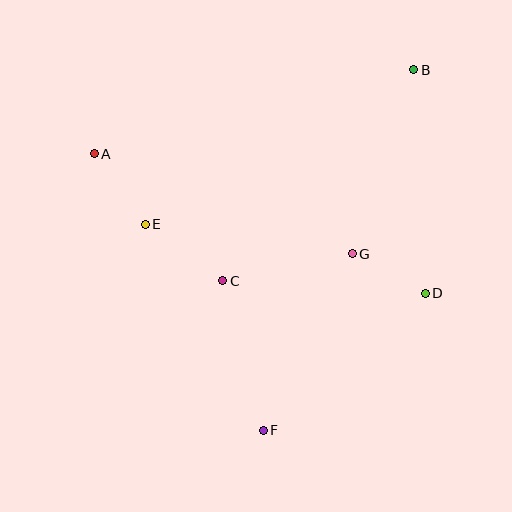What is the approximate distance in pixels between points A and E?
The distance between A and E is approximately 87 pixels.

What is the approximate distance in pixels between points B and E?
The distance between B and E is approximately 310 pixels.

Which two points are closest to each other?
Points D and G are closest to each other.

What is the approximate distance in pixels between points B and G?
The distance between B and G is approximately 194 pixels.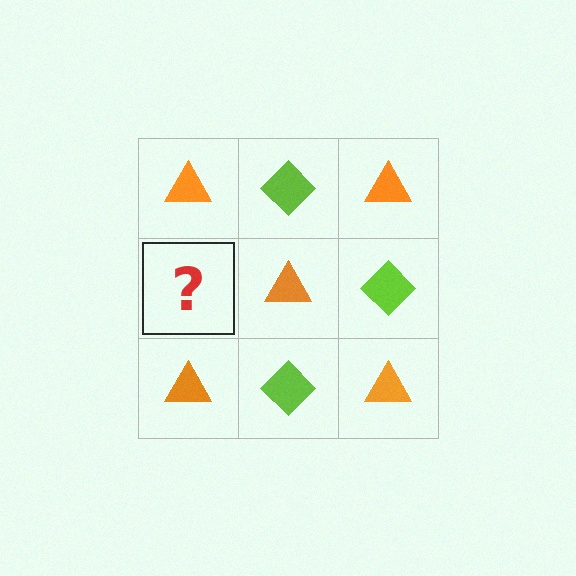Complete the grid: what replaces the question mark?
The question mark should be replaced with a lime diamond.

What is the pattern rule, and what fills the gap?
The rule is that it alternates orange triangle and lime diamond in a checkerboard pattern. The gap should be filled with a lime diamond.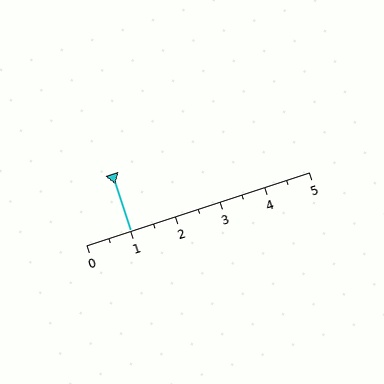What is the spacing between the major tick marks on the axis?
The major ticks are spaced 1 apart.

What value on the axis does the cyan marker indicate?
The marker indicates approximately 1.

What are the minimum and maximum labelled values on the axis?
The axis runs from 0 to 5.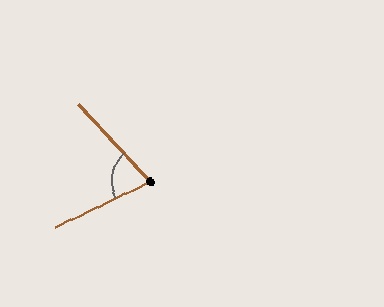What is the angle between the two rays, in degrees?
Approximately 73 degrees.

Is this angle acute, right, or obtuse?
It is acute.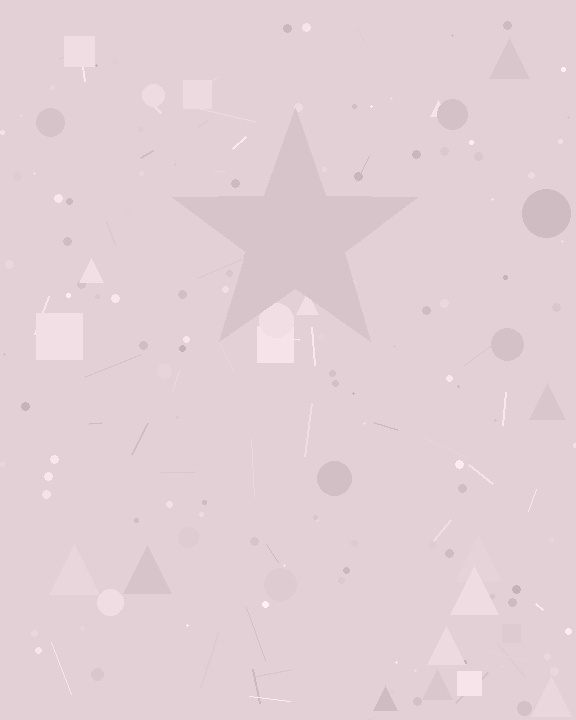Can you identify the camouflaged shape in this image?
The camouflaged shape is a star.